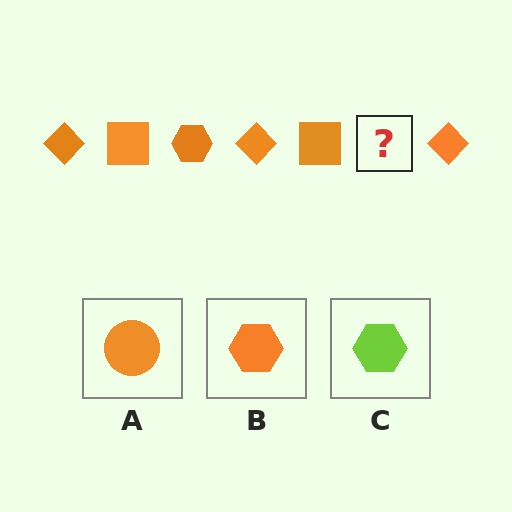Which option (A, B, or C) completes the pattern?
B.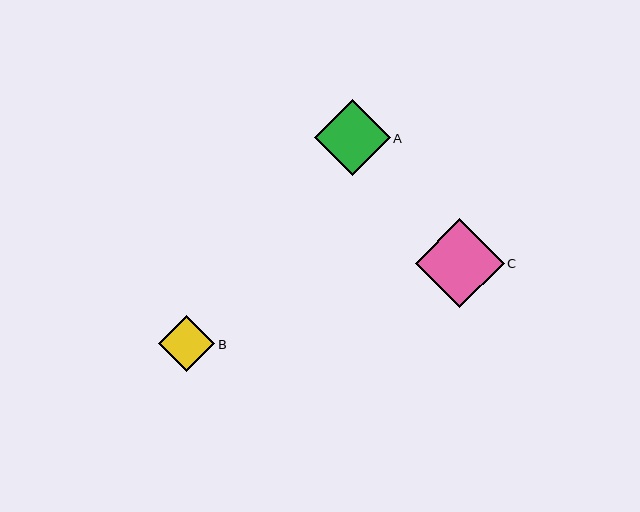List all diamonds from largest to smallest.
From largest to smallest: C, A, B.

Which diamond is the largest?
Diamond C is the largest with a size of approximately 89 pixels.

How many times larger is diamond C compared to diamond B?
Diamond C is approximately 1.6 times the size of diamond B.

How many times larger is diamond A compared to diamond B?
Diamond A is approximately 1.4 times the size of diamond B.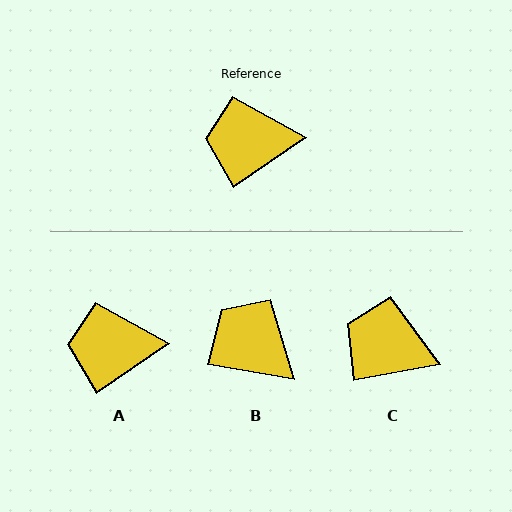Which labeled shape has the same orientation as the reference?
A.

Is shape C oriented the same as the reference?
No, it is off by about 25 degrees.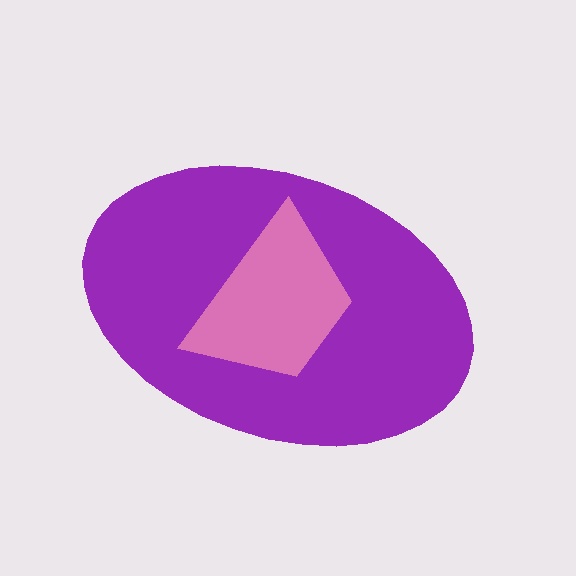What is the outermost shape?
The purple ellipse.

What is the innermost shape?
The pink trapezoid.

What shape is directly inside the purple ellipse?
The pink trapezoid.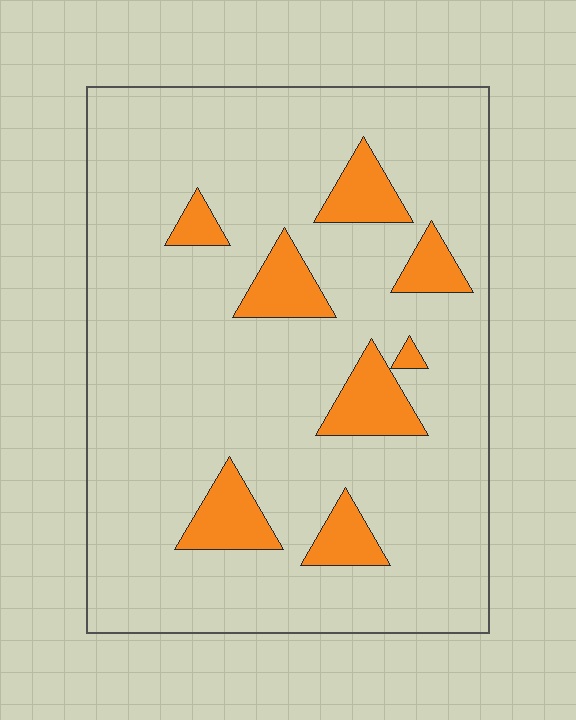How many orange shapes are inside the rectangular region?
8.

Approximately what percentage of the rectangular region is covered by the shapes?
Approximately 15%.